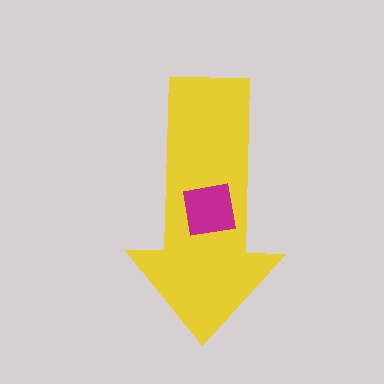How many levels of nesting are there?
2.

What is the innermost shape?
The magenta square.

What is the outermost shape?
The yellow arrow.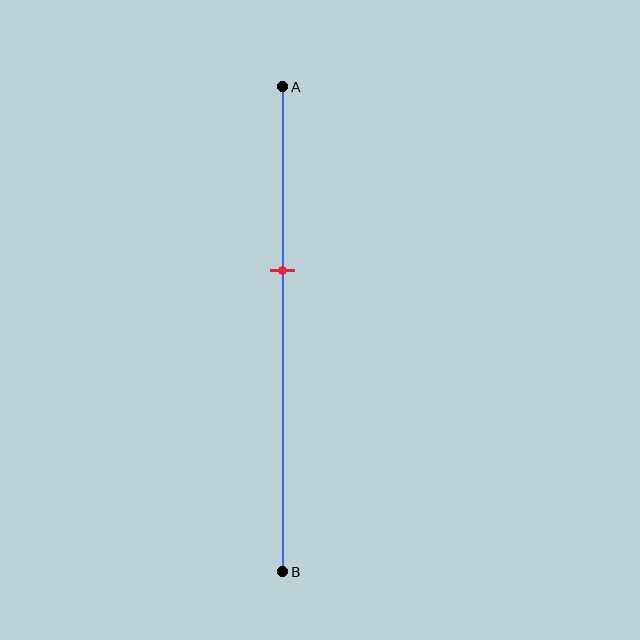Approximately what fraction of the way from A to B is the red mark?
The red mark is approximately 40% of the way from A to B.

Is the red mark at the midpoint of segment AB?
No, the mark is at about 40% from A, not at the 50% midpoint.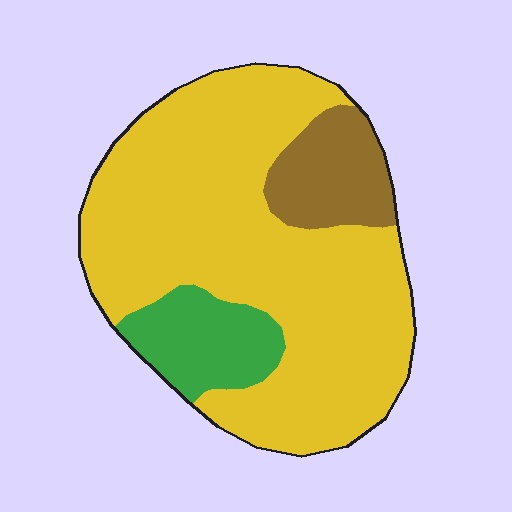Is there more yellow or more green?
Yellow.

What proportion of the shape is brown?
Brown takes up less than a quarter of the shape.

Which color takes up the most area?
Yellow, at roughly 75%.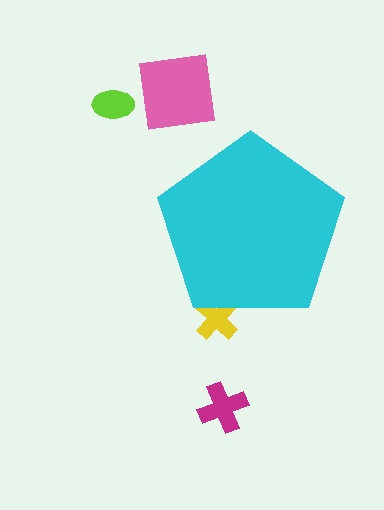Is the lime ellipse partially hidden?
No, the lime ellipse is fully visible.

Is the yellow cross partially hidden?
Yes, the yellow cross is partially hidden behind the cyan pentagon.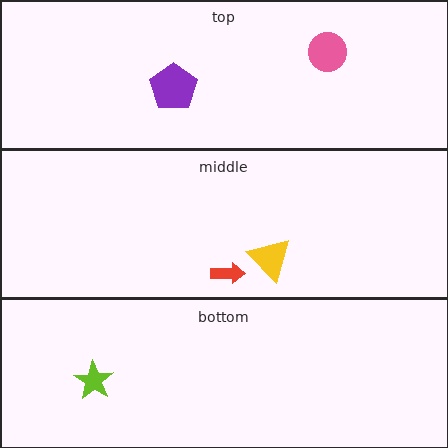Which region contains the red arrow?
The middle region.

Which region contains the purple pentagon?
The top region.